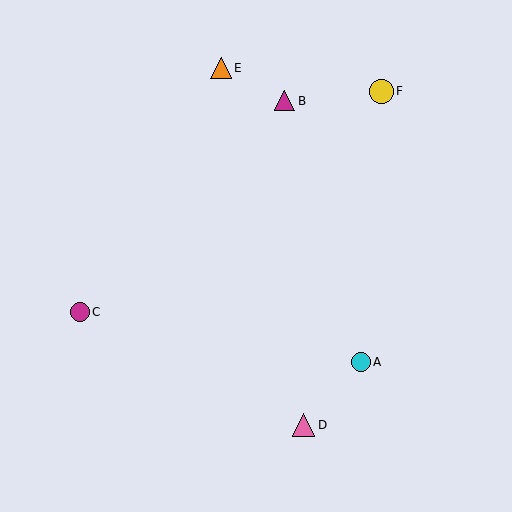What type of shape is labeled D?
Shape D is a pink triangle.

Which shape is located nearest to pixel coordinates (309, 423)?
The pink triangle (labeled D) at (303, 425) is nearest to that location.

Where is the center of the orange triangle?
The center of the orange triangle is at (221, 68).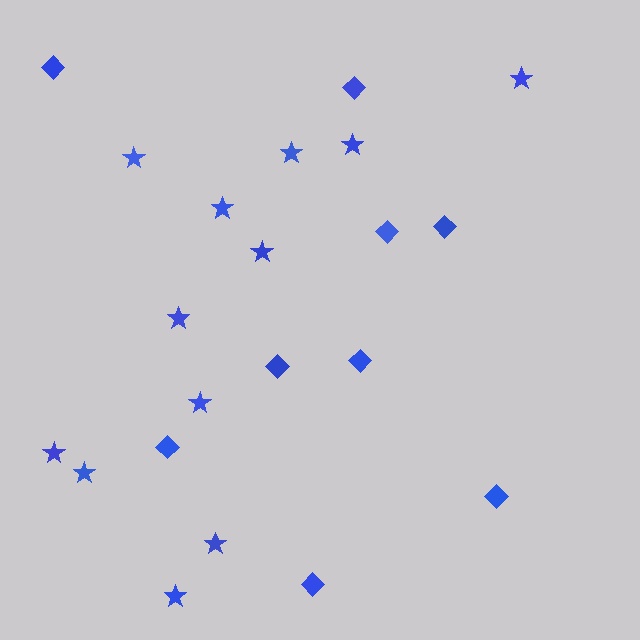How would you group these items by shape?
There are 2 groups: one group of stars (12) and one group of diamonds (9).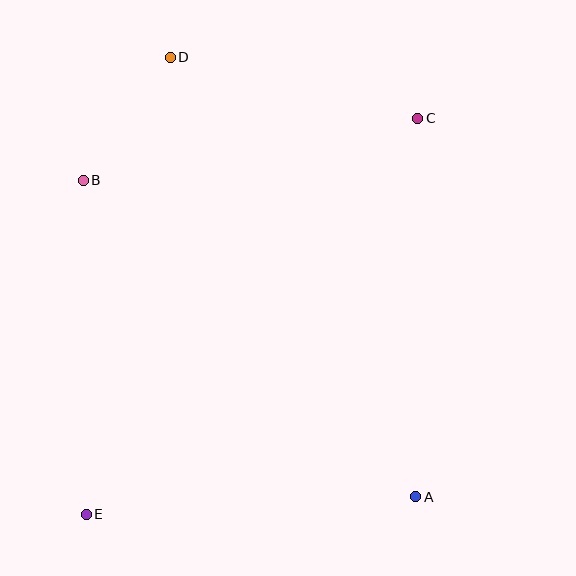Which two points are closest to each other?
Points B and D are closest to each other.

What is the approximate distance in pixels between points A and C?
The distance between A and C is approximately 379 pixels.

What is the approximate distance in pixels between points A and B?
The distance between A and B is approximately 459 pixels.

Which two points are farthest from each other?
Points C and E are farthest from each other.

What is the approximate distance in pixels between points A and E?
The distance between A and E is approximately 330 pixels.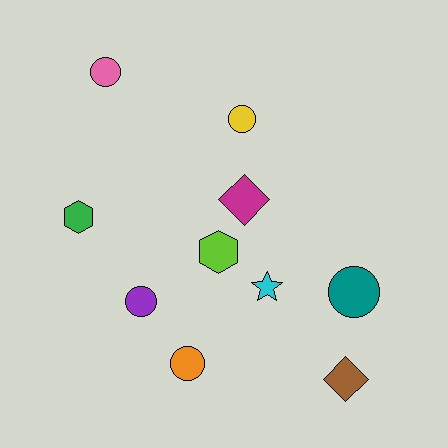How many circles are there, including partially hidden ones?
There are 5 circles.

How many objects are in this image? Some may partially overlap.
There are 10 objects.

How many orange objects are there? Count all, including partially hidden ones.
There is 1 orange object.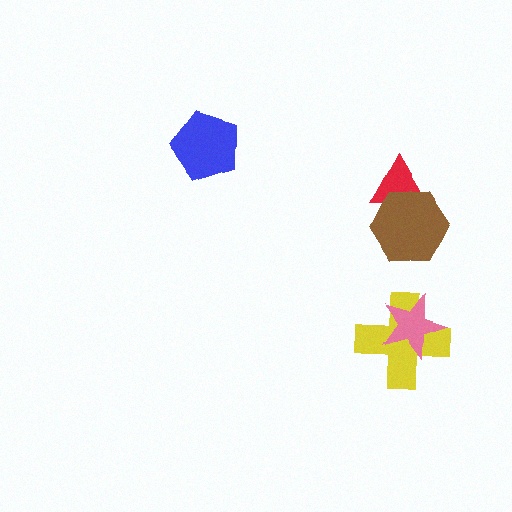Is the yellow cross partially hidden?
Yes, it is partially covered by another shape.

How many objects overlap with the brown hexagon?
1 object overlaps with the brown hexagon.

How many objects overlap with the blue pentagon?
0 objects overlap with the blue pentagon.